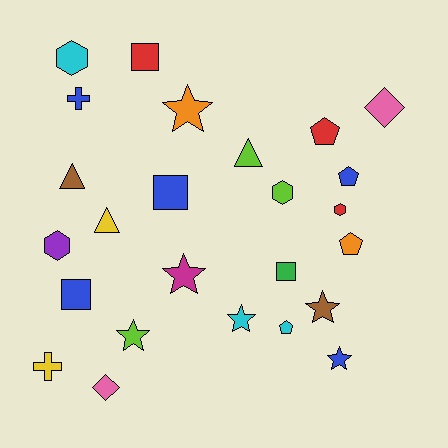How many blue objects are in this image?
There are 5 blue objects.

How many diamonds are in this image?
There are 2 diamonds.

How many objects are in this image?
There are 25 objects.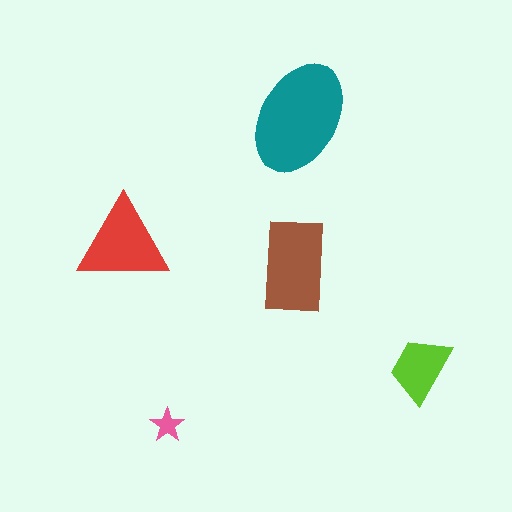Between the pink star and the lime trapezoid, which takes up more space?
The lime trapezoid.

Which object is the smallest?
The pink star.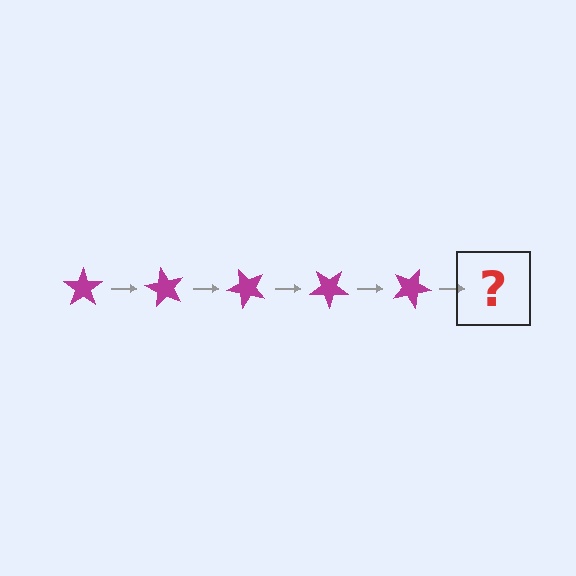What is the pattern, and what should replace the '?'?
The pattern is that the star rotates 60 degrees each step. The '?' should be a magenta star rotated 300 degrees.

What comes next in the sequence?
The next element should be a magenta star rotated 300 degrees.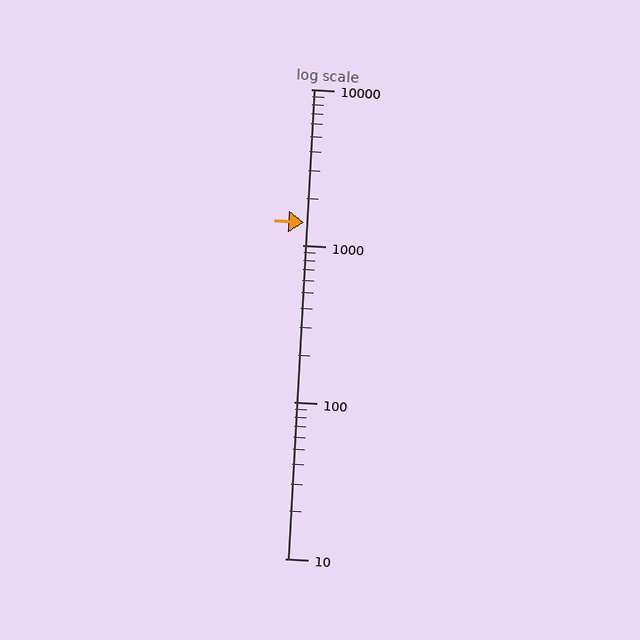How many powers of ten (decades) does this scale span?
The scale spans 3 decades, from 10 to 10000.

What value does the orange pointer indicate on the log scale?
The pointer indicates approximately 1400.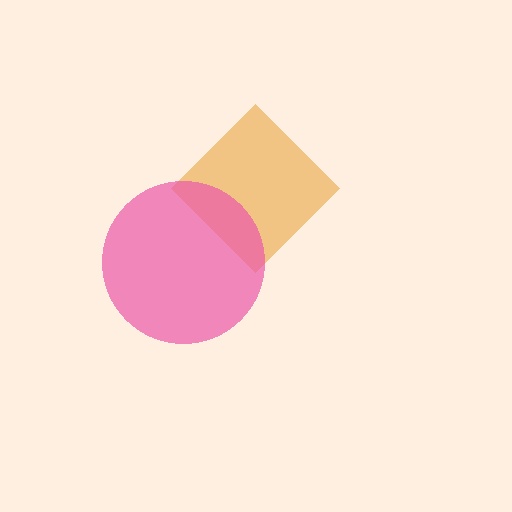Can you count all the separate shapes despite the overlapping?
Yes, there are 2 separate shapes.